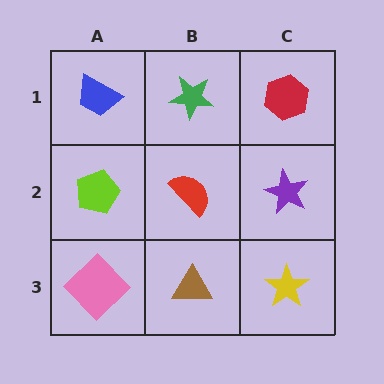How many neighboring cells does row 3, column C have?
2.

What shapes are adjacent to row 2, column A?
A blue trapezoid (row 1, column A), a pink diamond (row 3, column A), a red semicircle (row 2, column B).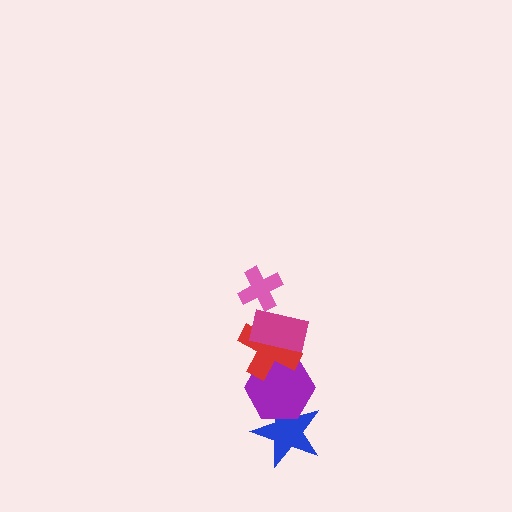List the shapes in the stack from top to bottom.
From top to bottom: the pink cross, the magenta rectangle, the red cross, the purple hexagon, the blue star.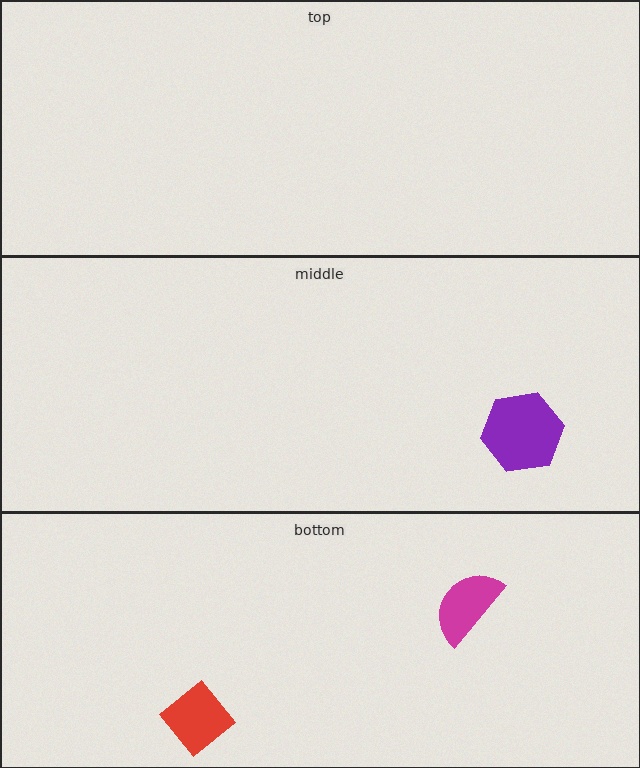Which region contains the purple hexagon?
The middle region.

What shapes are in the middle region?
The purple hexagon.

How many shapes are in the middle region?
1.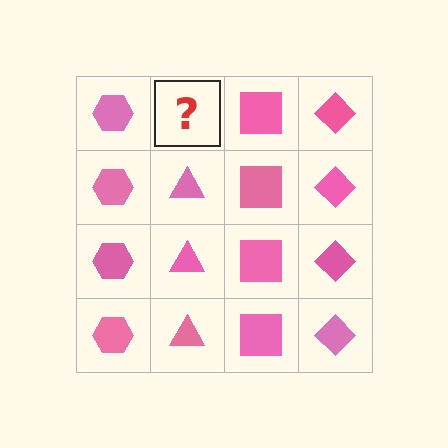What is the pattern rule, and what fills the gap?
The rule is that each column has a consistent shape. The gap should be filled with a pink triangle.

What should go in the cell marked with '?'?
The missing cell should contain a pink triangle.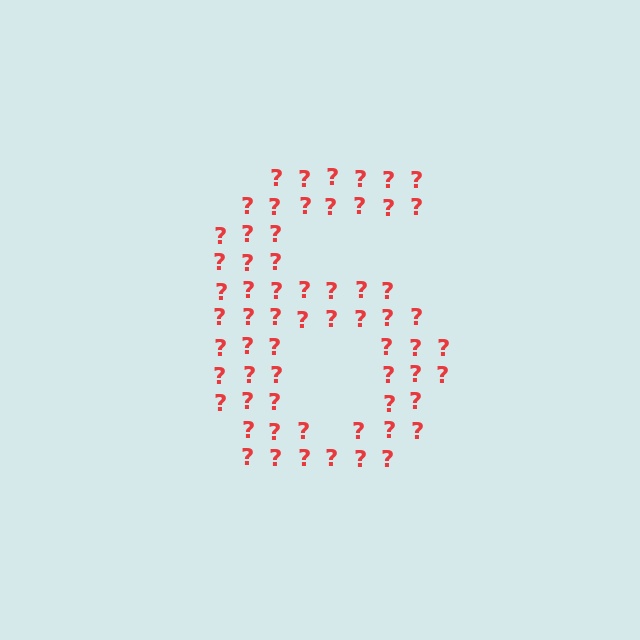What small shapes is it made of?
It is made of small question marks.